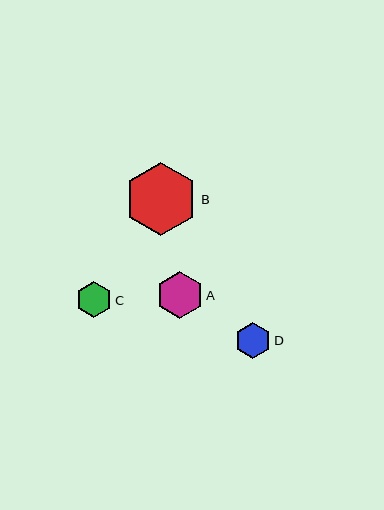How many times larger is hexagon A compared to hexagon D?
Hexagon A is approximately 1.3 times the size of hexagon D.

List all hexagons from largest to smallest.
From largest to smallest: B, A, C, D.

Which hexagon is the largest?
Hexagon B is the largest with a size of approximately 73 pixels.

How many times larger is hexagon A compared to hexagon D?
Hexagon A is approximately 1.3 times the size of hexagon D.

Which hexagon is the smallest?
Hexagon D is the smallest with a size of approximately 36 pixels.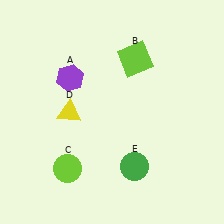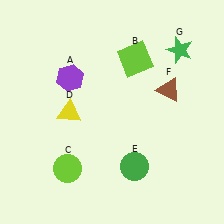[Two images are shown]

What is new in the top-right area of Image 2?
A green star (G) was added in the top-right area of Image 2.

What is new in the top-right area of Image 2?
A brown triangle (F) was added in the top-right area of Image 2.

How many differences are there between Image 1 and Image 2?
There are 2 differences between the two images.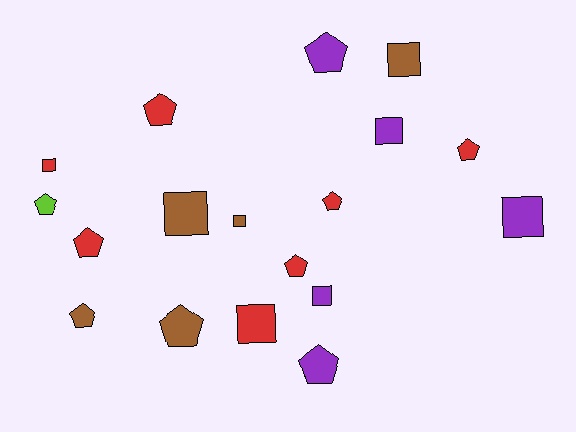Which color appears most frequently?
Red, with 7 objects.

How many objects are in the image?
There are 18 objects.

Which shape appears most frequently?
Pentagon, with 10 objects.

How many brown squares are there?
There are 3 brown squares.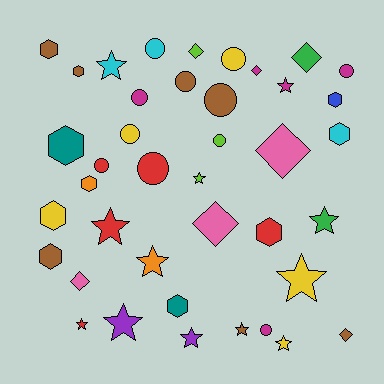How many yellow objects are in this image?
There are 5 yellow objects.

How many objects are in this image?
There are 40 objects.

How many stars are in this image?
There are 12 stars.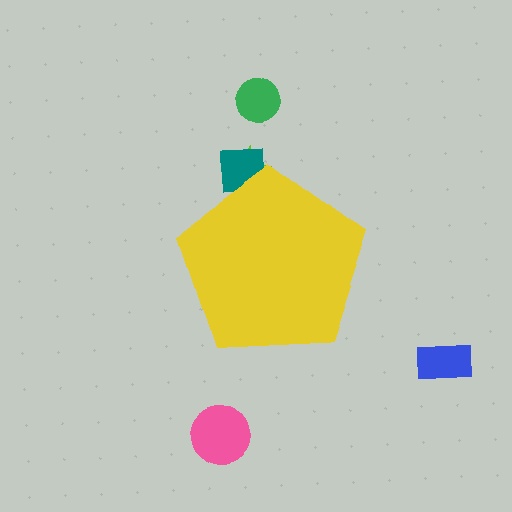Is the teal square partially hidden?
Yes, the teal square is partially hidden behind the yellow pentagon.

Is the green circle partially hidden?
No, the green circle is fully visible.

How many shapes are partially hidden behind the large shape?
2 shapes are partially hidden.